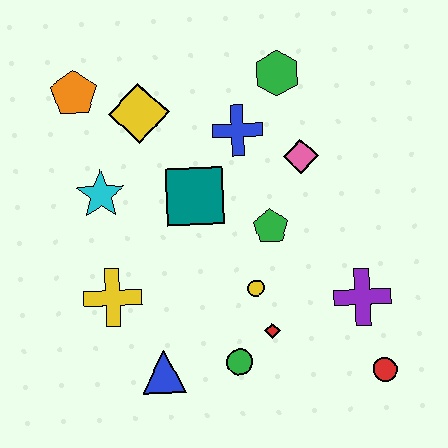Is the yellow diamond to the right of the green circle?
No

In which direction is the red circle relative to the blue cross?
The red circle is below the blue cross.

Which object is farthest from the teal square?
The red circle is farthest from the teal square.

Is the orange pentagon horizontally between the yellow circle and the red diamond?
No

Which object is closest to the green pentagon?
The yellow circle is closest to the green pentagon.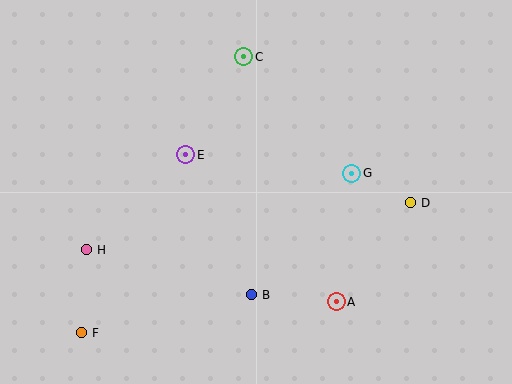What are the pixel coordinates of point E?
Point E is at (186, 155).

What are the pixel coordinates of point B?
Point B is at (251, 295).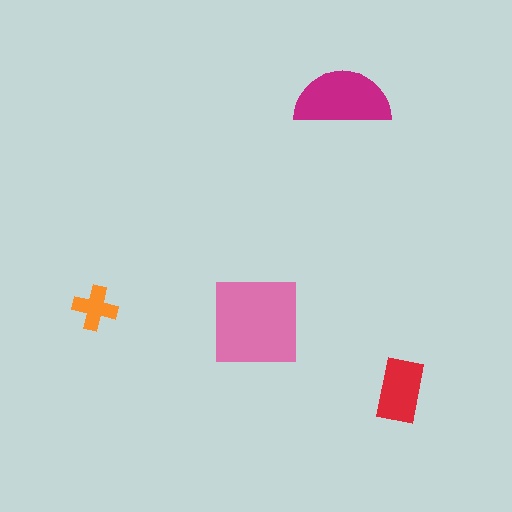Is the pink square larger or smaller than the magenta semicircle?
Larger.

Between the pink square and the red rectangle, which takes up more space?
The pink square.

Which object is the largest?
The pink square.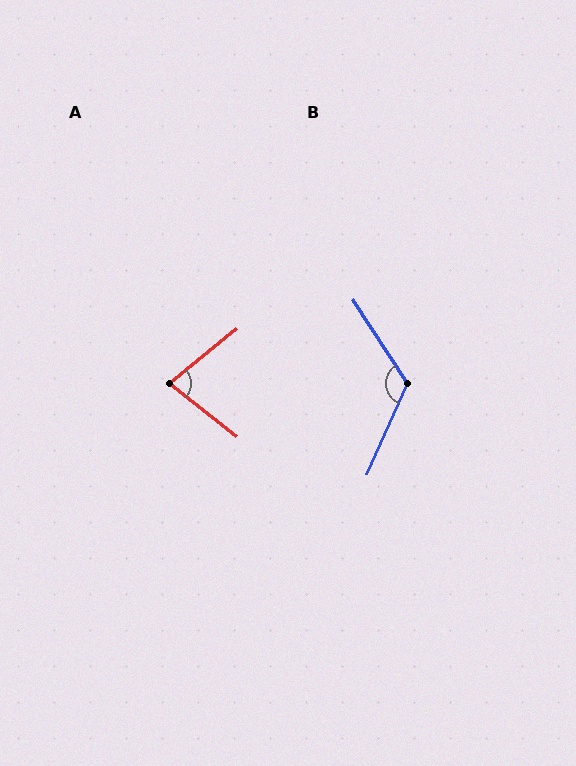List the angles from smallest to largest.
A (78°), B (123°).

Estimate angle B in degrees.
Approximately 123 degrees.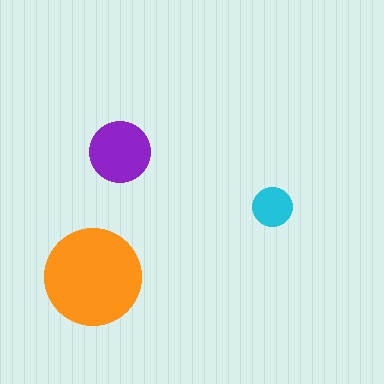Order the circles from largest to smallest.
the orange one, the purple one, the cyan one.